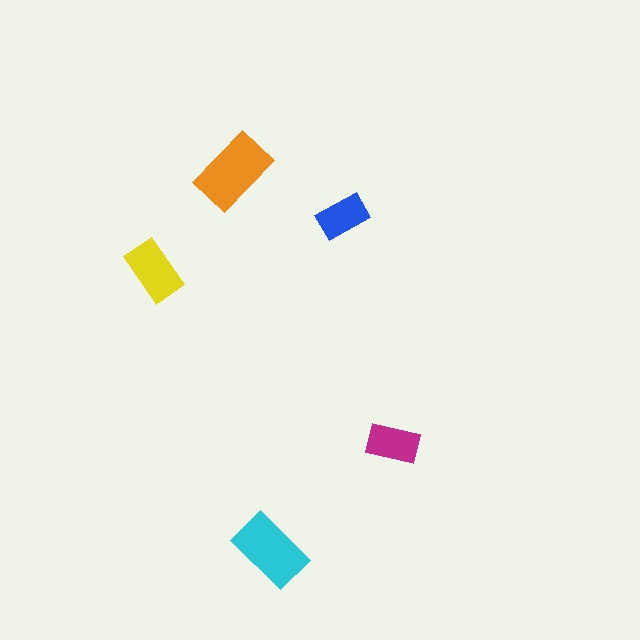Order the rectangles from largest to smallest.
the orange one, the cyan one, the yellow one, the magenta one, the blue one.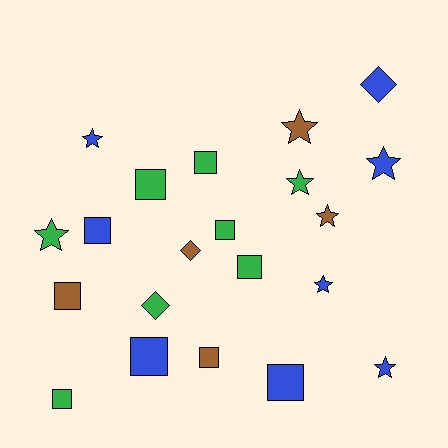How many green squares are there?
There are 5 green squares.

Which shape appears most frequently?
Square, with 10 objects.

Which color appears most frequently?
Green, with 8 objects.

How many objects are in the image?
There are 21 objects.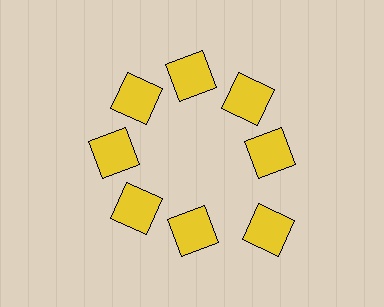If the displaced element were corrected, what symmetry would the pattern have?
It would have 8-fold rotational symmetry — the pattern would map onto itself every 45 degrees.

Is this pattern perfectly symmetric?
No. The 8 yellow squares are arranged in a ring, but one element near the 4 o'clock position is pushed outward from the center, breaking the 8-fold rotational symmetry.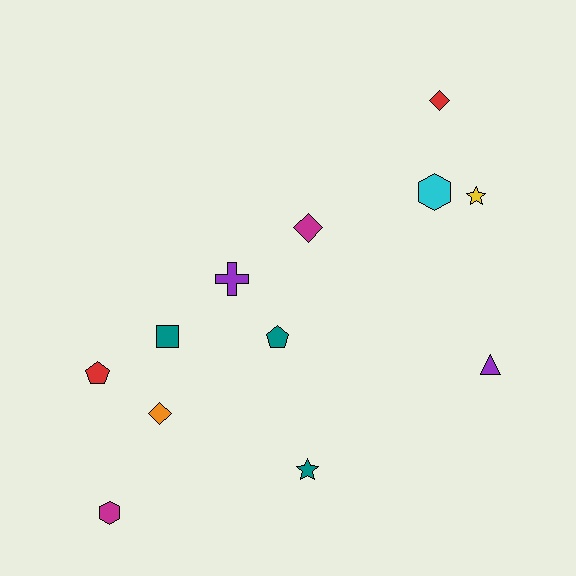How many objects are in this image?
There are 12 objects.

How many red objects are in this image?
There are 2 red objects.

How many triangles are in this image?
There is 1 triangle.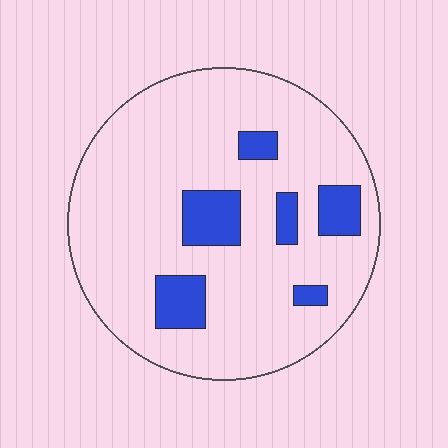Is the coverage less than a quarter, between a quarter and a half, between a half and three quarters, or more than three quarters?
Less than a quarter.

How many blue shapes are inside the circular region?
6.